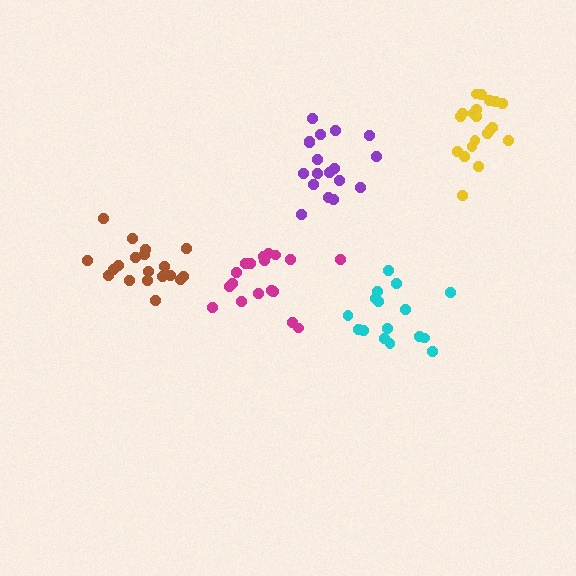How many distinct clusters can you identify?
There are 5 distinct clusters.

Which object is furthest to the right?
The yellow cluster is rightmost.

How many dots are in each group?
Group 1: 18 dots, Group 2: 21 dots, Group 3: 16 dots, Group 4: 19 dots, Group 5: 18 dots (92 total).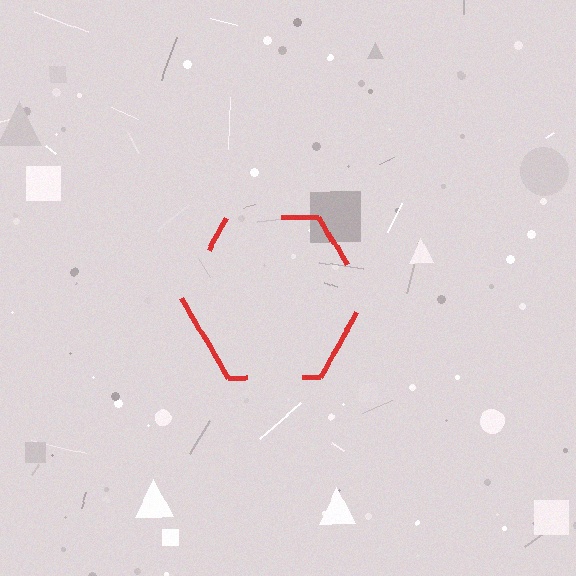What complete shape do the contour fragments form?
The contour fragments form a hexagon.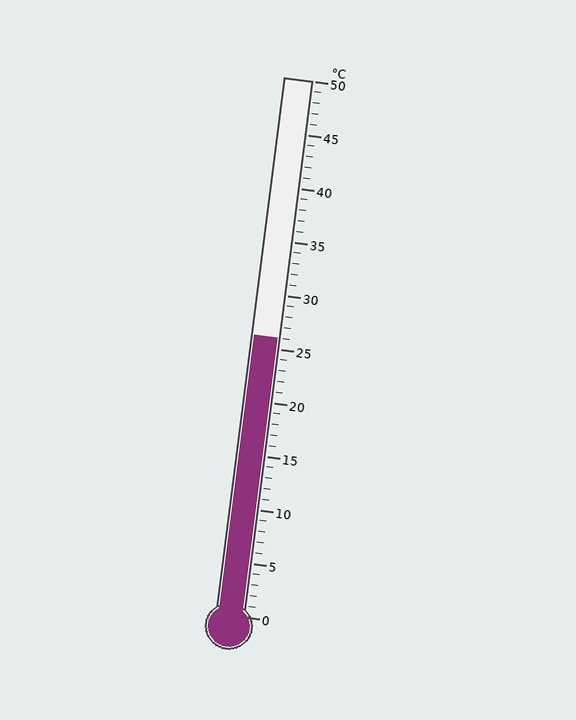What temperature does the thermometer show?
The thermometer shows approximately 26°C.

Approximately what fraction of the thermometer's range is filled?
The thermometer is filled to approximately 50% of its range.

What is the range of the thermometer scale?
The thermometer scale ranges from 0°C to 50°C.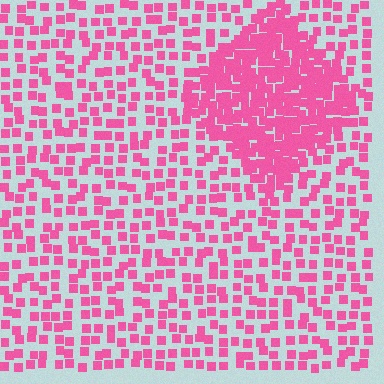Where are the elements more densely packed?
The elements are more densely packed inside the diamond boundary.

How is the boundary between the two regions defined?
The boundary is defined by a change in element density (approximately 2.4x ratio). All elements are the same color, size, and shape.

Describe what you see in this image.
The image contains small pink elements arranged at two different densities. A diamond-shaped region is visible where the elements are more densely packed than the surrounding area.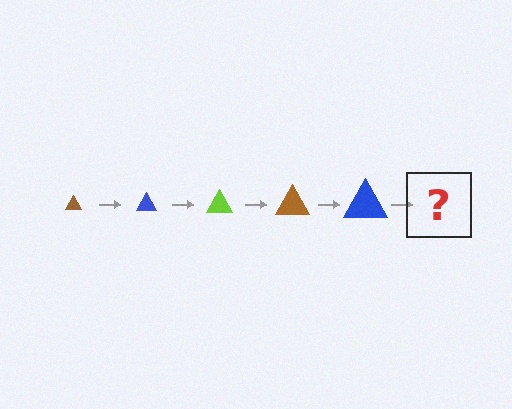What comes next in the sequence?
The next element should be a lime triangle, larger than the previous one.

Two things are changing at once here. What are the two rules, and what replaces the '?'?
The two rules are that the triangle grows larger each step and the color cycles through brown, blue, and lime. The '?' should be a lime triangle, larger than the previous one.